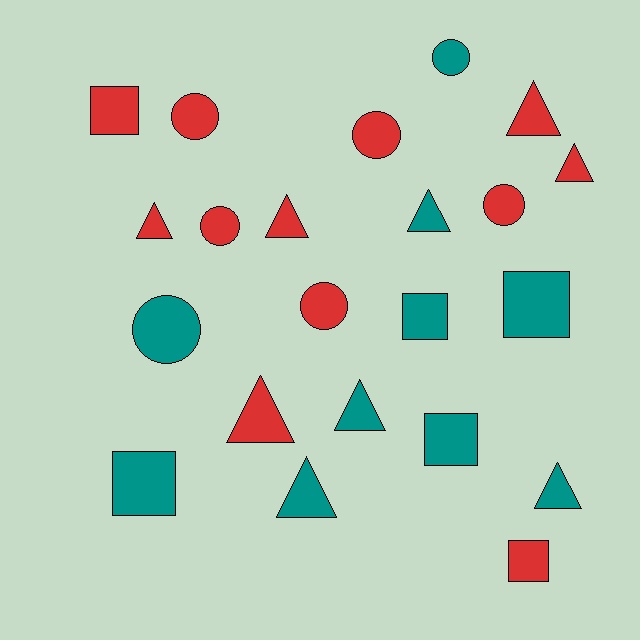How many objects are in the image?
There are 22 objects.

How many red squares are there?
There are 2 red squares.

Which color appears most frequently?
Red, with 12 objects.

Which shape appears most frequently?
Triangle, with 9 objects.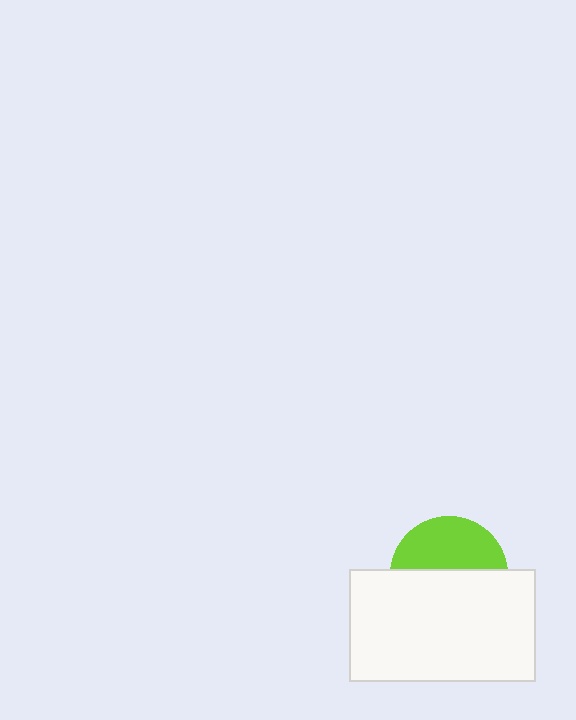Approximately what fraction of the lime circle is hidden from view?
Roughly 56% of the lime circle is hidden behind the white rectangle.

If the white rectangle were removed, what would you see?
You would see the complete lime circle.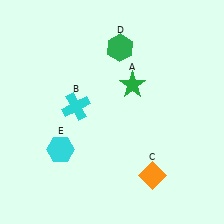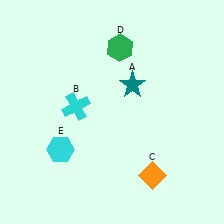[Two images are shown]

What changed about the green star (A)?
In Image 1, A is green. In Image 2, it changed to teal.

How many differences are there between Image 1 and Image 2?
There is 1 difference between the two images.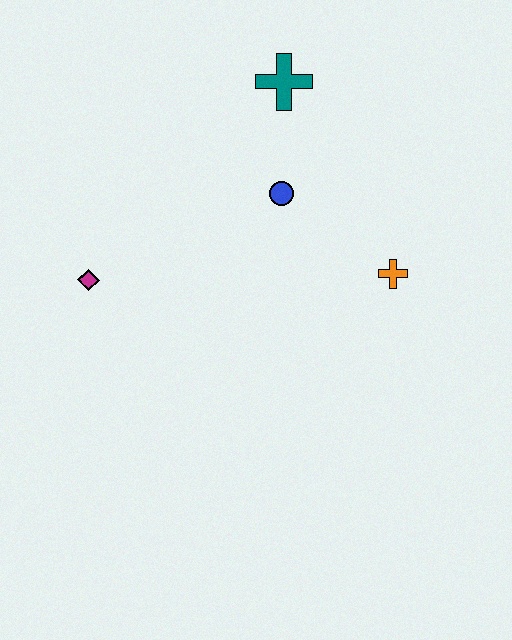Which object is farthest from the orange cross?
The magenta diamond is farthest from the orange cross.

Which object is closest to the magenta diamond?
The blue circle is closest to the magenta diamond.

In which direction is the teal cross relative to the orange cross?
The teal cross is above the orange cross.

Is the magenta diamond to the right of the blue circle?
No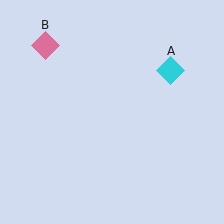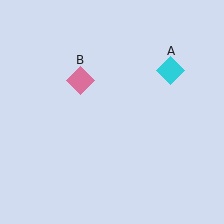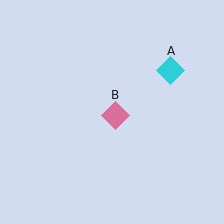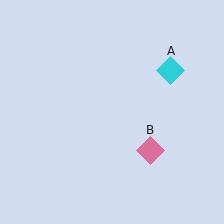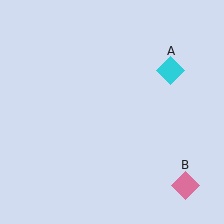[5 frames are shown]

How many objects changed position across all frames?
1 object changed position: pink diamond (object B).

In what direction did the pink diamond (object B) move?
The pink diamond (object B) moved down and to the right.